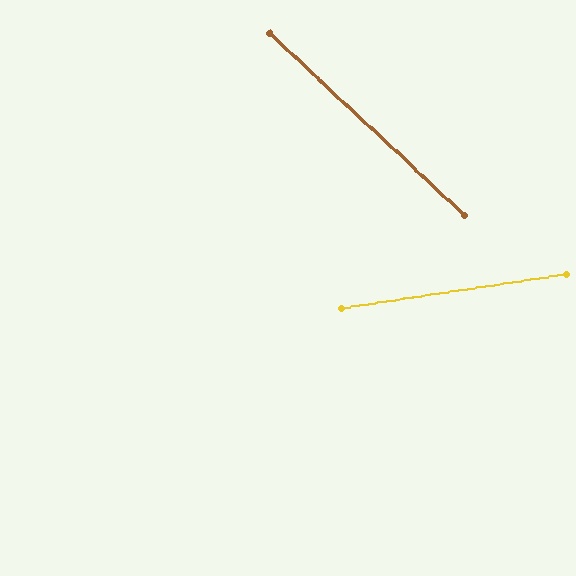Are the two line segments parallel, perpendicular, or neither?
Neither parallel nor perpendicular — they differ by about 52°.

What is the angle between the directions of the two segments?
Approximately 52 degrees.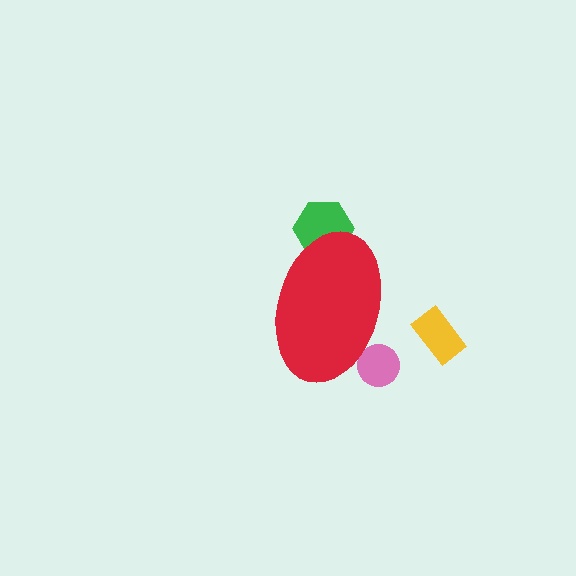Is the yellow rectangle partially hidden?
No, the yellow rectangle is fully visible.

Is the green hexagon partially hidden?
Yes, the green hexagon is partially hidden behind the red ellipse.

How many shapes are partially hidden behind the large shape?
2 shapes are partially hidden.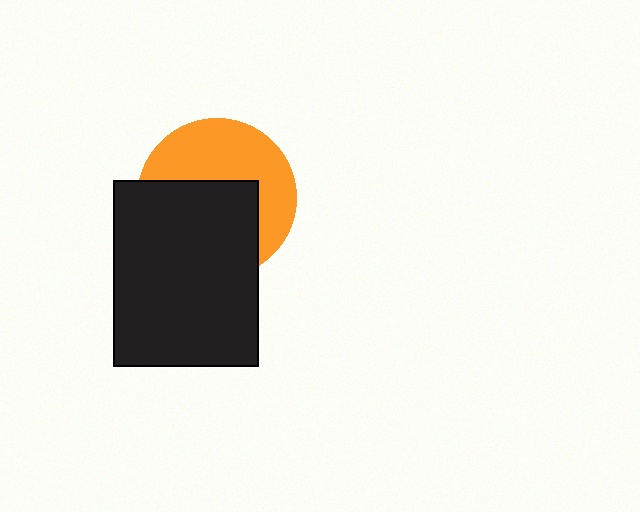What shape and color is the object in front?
The object in front is a black rectangle.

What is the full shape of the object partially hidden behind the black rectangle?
The partially hidden object is an orange circle.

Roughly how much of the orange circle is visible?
About half of it is visible (roughly 48%).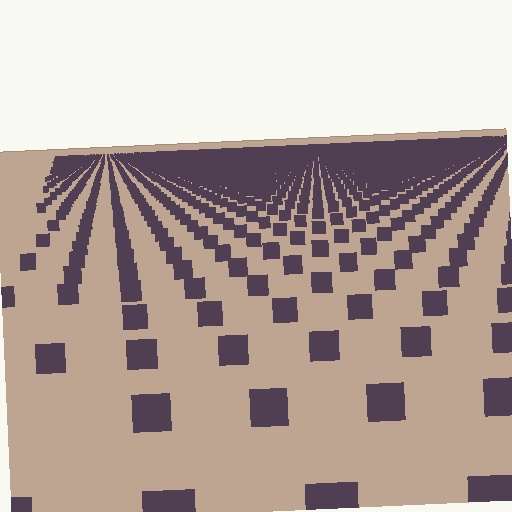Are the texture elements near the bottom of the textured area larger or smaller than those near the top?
Larger. Near the bottom, elements are closer to the viewer and appear at a bigger on-screen size.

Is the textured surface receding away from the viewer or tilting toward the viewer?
The surface is receding away from the viewer. Texture elements get smaller and denser toward the top.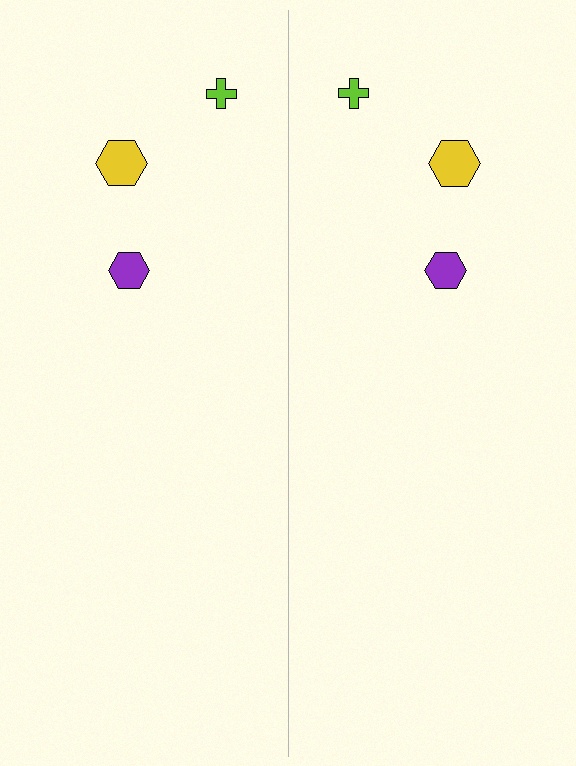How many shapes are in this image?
There are 6 shapes in this image.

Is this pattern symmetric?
Yes, this pattern has bilateral (reflection) symmetry.